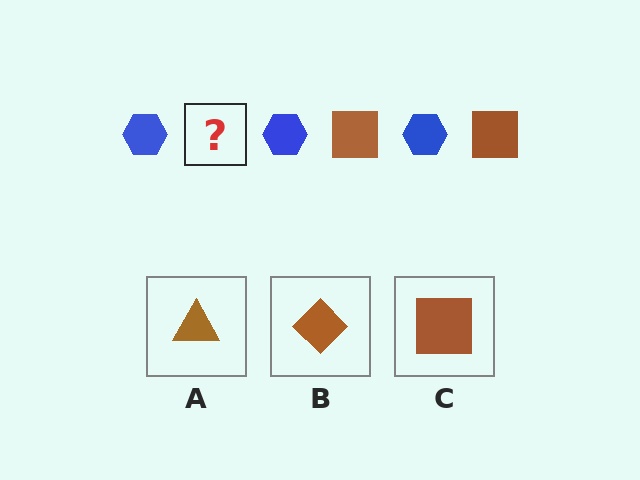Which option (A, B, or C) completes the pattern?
C.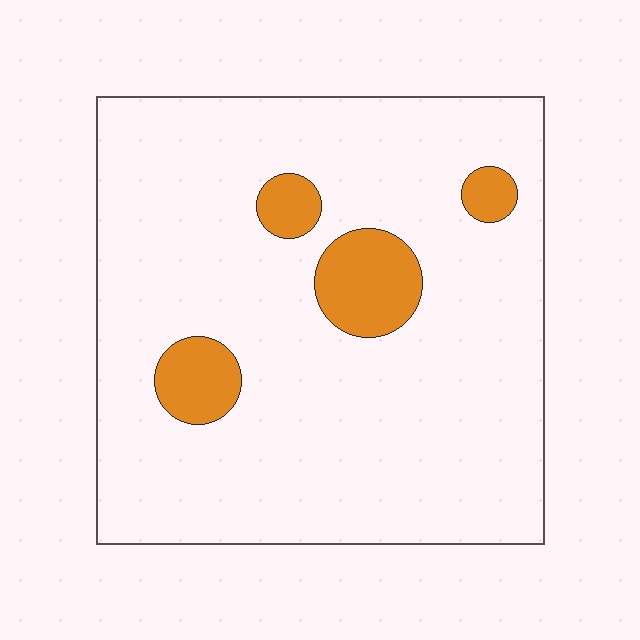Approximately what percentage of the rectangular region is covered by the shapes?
Approximately 10%.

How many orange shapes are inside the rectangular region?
4.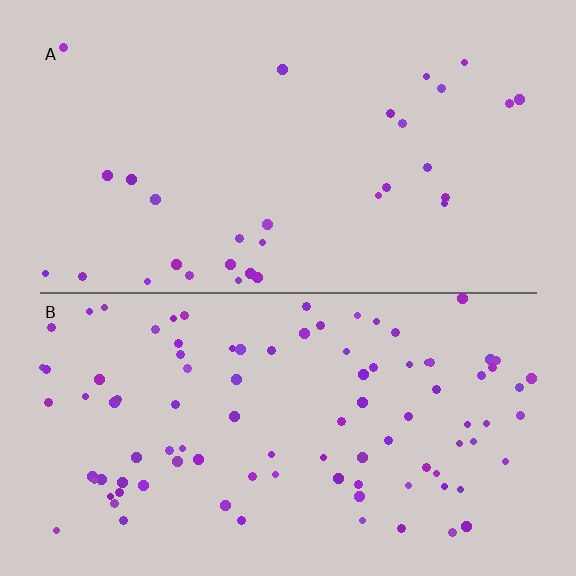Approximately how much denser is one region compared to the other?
Approximately 3.1× — region B over region A.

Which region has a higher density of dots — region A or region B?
B (the bottom).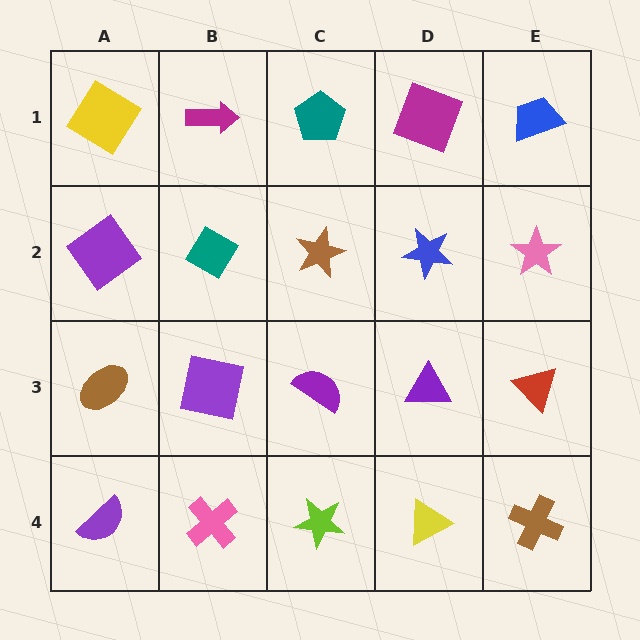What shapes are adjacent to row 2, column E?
A blue trapezoid (row 1, column E), a red triangle (row 3, column E), a blue star (row 2, column D).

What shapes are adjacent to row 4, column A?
A brown ellipse (row 3, column A), a pink cross (row 4, column B).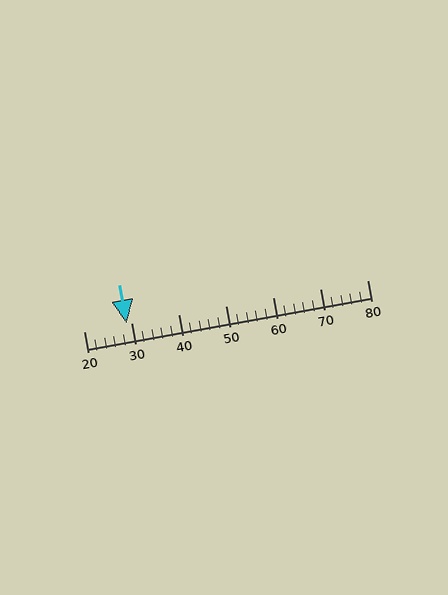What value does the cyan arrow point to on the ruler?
The cyan arrow points to approximately 29.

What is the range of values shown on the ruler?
The ruler shows values from 20 to 80.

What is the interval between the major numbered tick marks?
The major tick marks are spaced 10 units apart.